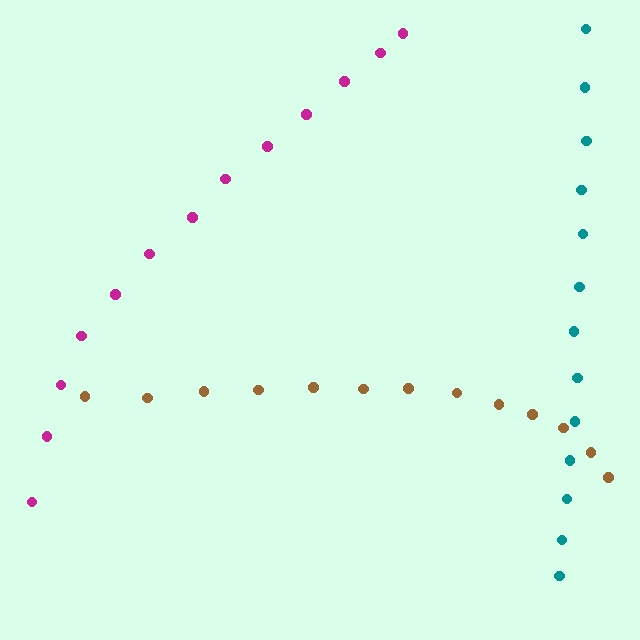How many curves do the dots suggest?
There are 3 distinct paths.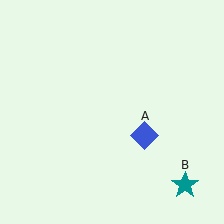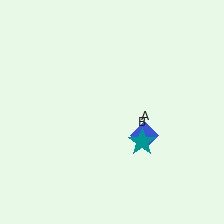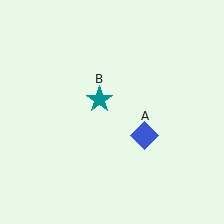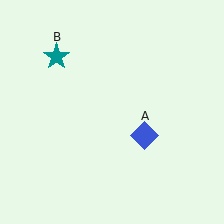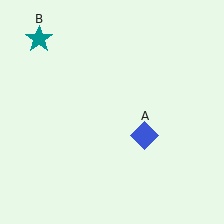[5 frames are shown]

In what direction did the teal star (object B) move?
The teal star (object B) moved up and to the left.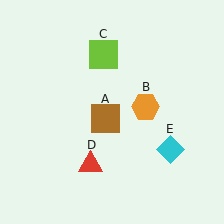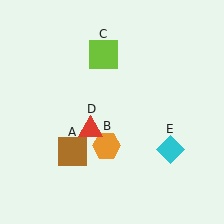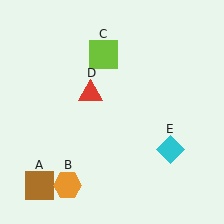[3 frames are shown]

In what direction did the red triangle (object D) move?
The red triangle (object D) moved up.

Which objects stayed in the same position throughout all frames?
Lime square (object C) and cyan diamond (object E) remained stationary.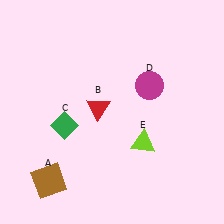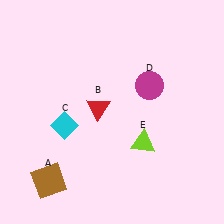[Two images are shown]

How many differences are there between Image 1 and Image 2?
There is 1 difference between the two images.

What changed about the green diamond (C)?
In Image 1, C is green. In Image 2, it changed to cyan.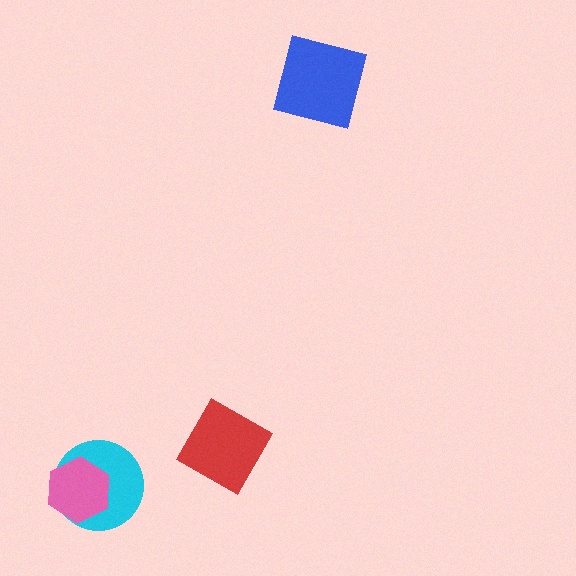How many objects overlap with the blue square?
0 objects overlap with the blue square.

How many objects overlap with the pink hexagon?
1 object overlaps with the pink hexagon.